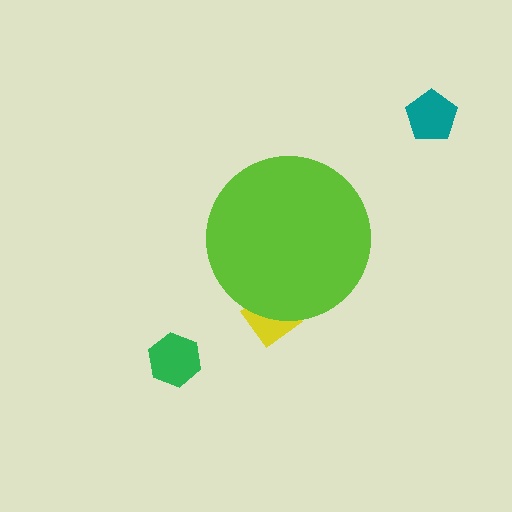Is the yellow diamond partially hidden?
Yes, the yellow diamond is partially hidden behind the lime circle.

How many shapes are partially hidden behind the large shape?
1 shape is partially hidden.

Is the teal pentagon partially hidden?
No, the teal pentagon is fully visible.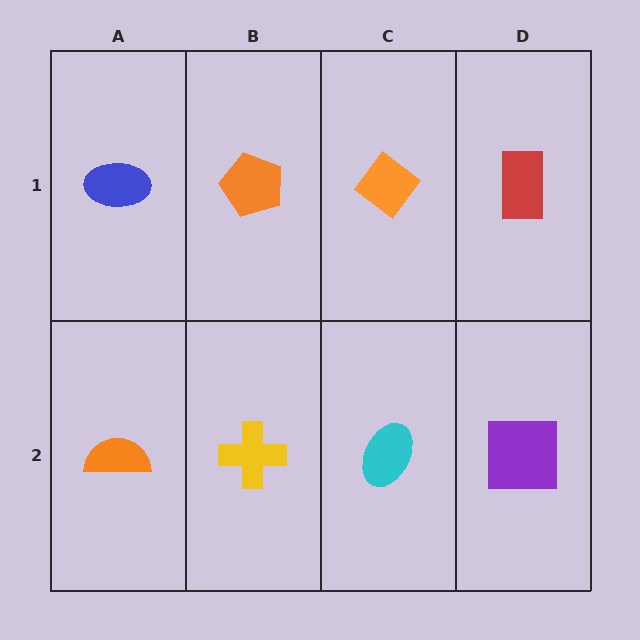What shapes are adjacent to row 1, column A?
An orange semicircle (row 2, column A), an orange pentagon (row 1, column B).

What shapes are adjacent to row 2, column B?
An orange pentagon (row 1, column B), an orange semicircle (row 2, column A), a cyan ellipse (row 2, column C).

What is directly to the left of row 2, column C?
A yellow cross.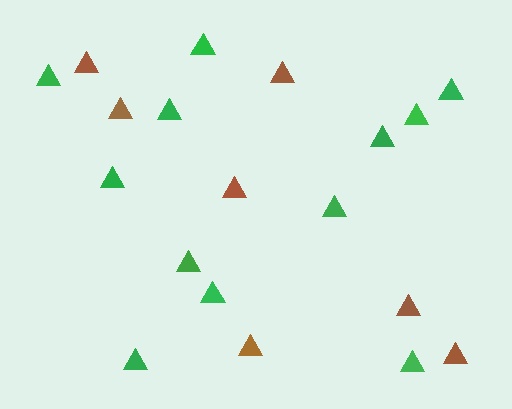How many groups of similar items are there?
There are 2 groups: one group of green triangles (12) and one group of brown triangles (7).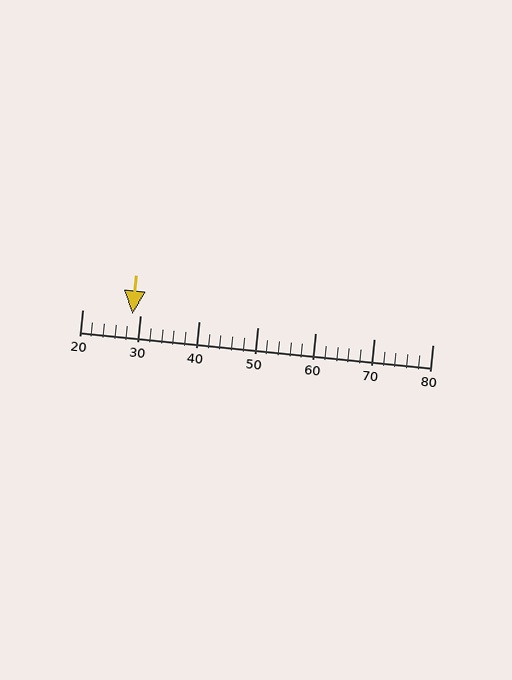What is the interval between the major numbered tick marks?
The major tick marks are spaced 10 units apart.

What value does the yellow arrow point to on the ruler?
The yellow arrow points to approximately 29.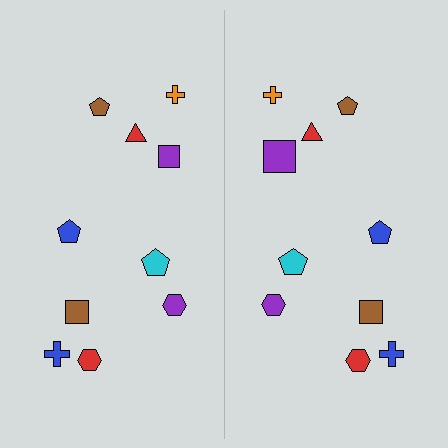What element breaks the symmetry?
The purple square on the right side has a different size than its mirror counterpart.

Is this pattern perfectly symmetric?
No, the pattern is not perfectly symmetric. The purple square on the right side has a different size than its mirror counterpart.